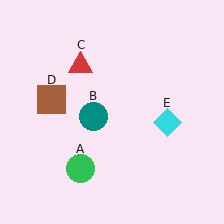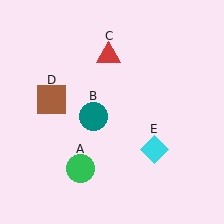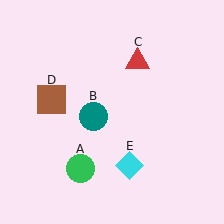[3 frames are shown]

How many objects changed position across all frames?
2 objects changed position: red triangle (object C), cyan diamond (object E).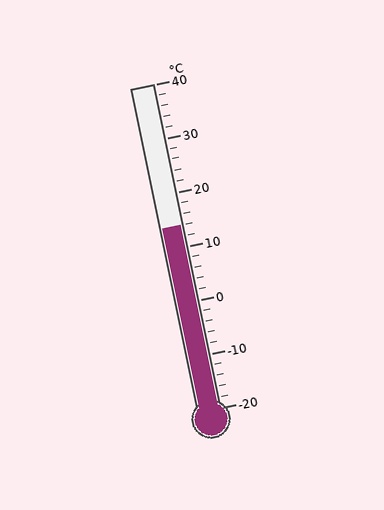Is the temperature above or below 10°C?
The temperature is above 10°C.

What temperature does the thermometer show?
The thermometer shows approximately 14°C.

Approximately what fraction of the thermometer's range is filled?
The thermometer is filled to approximately 55% of its range.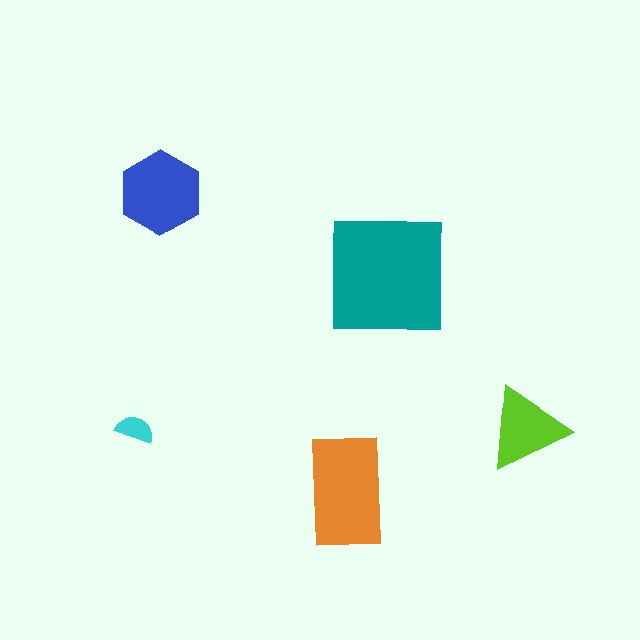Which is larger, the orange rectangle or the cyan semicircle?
The orange rectangle.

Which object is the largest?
The teal square.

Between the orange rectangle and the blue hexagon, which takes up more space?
The orange rectangle.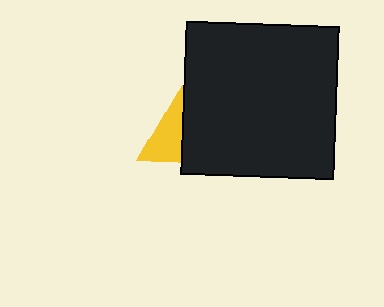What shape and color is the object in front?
The object in front is a black square.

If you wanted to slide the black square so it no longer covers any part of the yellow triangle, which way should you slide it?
Slide it right — that is the most direct way to separate the two shapes.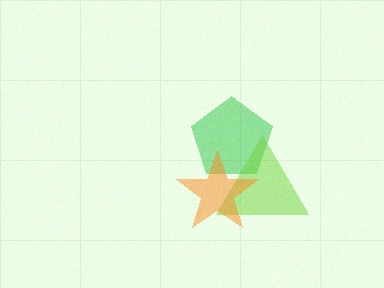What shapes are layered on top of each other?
The layered shapes are: a green pentagon, a lime triangle, an orange star.